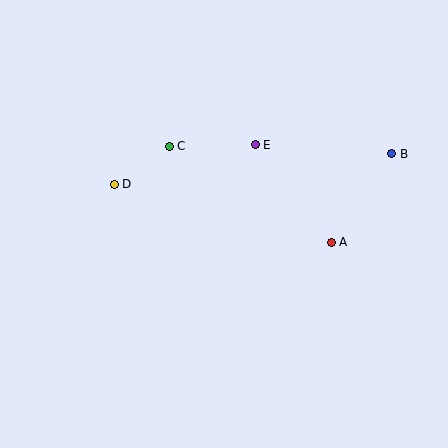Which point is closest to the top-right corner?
Point B is closest to the top-right corner.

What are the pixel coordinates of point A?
Point A is at (331, 242).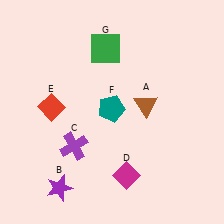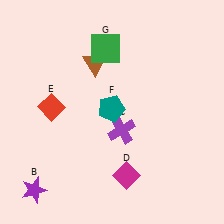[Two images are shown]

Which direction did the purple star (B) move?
The purple star (B) moved left.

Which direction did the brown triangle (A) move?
The brown triangle (A) moved left.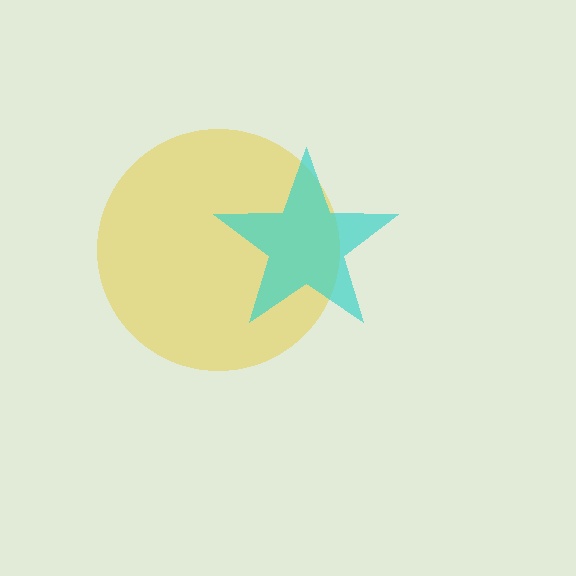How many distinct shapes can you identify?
There are 2 distinct shapes: a yellow circle, a cyan star.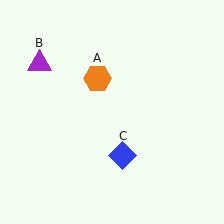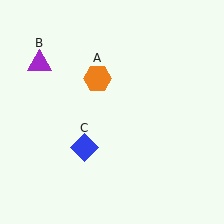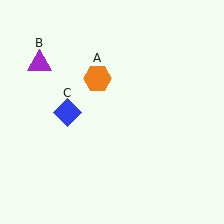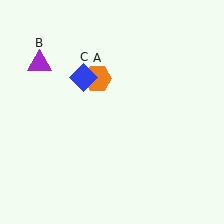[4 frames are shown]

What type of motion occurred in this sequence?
The blue diamond (object C) rotated clockwise around the center of the scene.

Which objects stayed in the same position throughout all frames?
Orange hexagon (object A) and purple triangle (object B) remained stationary.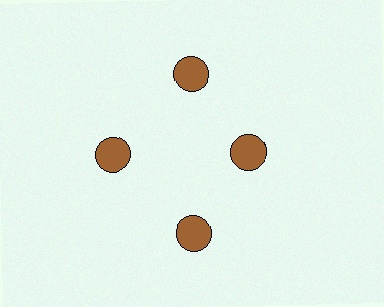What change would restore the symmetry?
The symmetry would be restored by moving it outward, back onto the ring so that all 4 circles sit at equal angles and equal distance from the center.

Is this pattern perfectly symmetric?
No. The 4 brown circles are arranged in a ring, but one element near the 3 o'clock position is pulled inward toward the center, breaking the 4-fold rotational symmetry.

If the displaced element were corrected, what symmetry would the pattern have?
It would have 4-fold rotational symmetry — the pattern would map onto itself every 90 degrees.